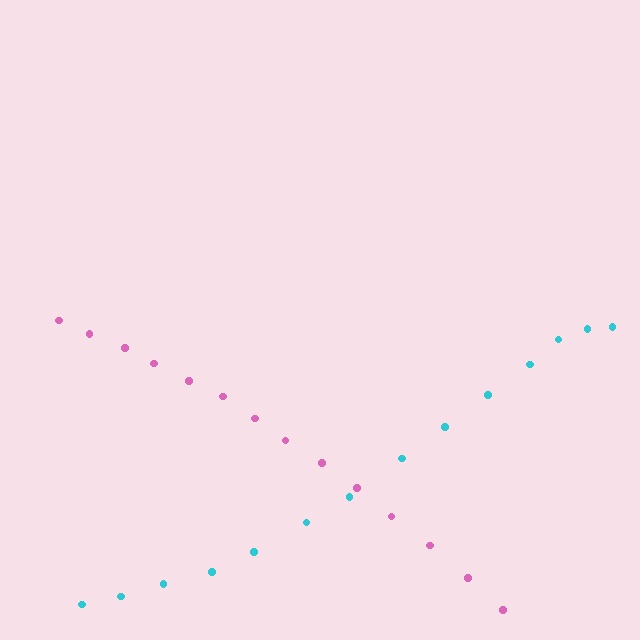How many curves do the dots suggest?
There are 2 distinct paths.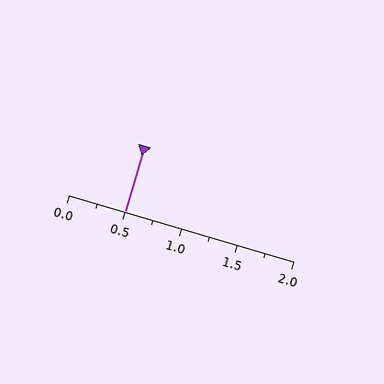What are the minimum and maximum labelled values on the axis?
The axis runs from 0.0 to 2.0.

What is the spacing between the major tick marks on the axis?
The major ticks are spaced 0.5 apart.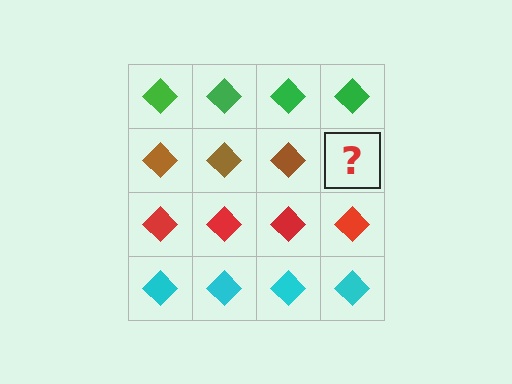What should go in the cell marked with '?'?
The missing cell should contain a brown diamond.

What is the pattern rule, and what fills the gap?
The rule is that each row has a consistent color. The gap should be filled with a brown diamond.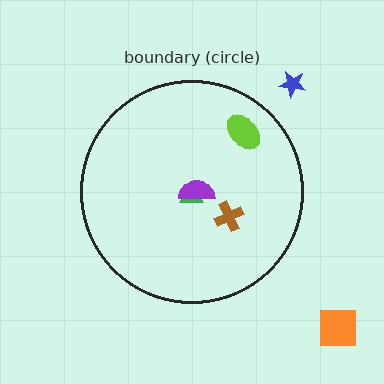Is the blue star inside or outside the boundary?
Outside.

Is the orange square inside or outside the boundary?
Outside.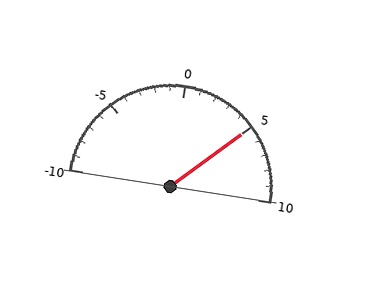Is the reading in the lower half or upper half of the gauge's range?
The reading is in the upper half of the range (-10 to 10).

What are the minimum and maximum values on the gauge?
The gauge ranges from -10 to 10.